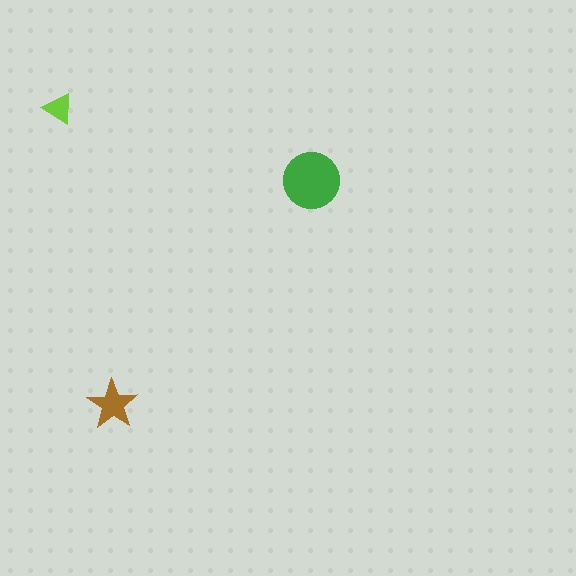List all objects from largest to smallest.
The green circle, the brown star, the lime triangle.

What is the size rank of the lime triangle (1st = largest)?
3rd.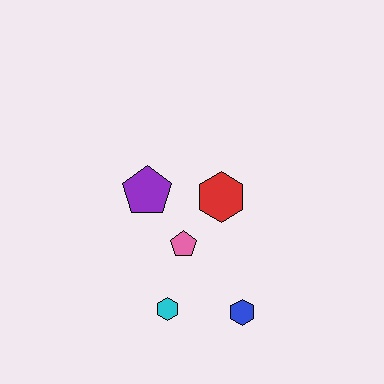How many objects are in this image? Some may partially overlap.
There are 5 objects.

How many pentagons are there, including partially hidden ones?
There are 2 pentagons.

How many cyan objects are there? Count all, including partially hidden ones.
There is 1 cyan object.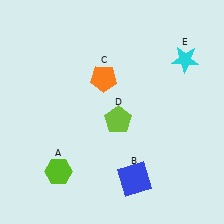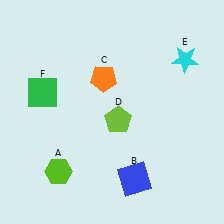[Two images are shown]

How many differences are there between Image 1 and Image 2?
There is 1 difference between the two images.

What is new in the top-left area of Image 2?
A green square (F) was added in the top-left area of Image 2.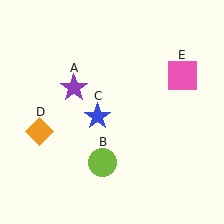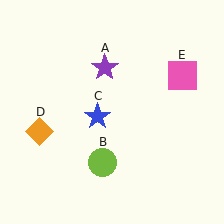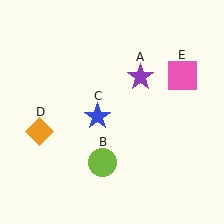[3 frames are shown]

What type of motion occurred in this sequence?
The purple star (object A) rotated clockwise around the center of the scene.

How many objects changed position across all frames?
1 object changed position: purple star (object A).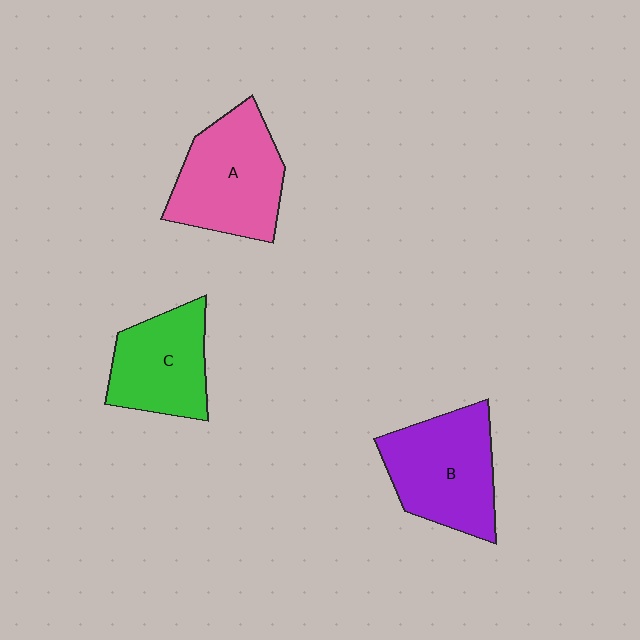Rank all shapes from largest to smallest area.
From largest to smallest: A (pink), B (purple), C (green).